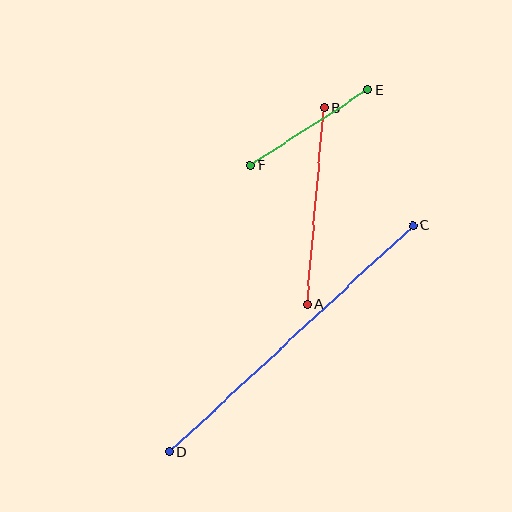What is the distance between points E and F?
The distance is approximately 139 pixels.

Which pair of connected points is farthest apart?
Points C and D are farthest apart.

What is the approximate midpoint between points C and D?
The midpoint is at approximately (291, 339) pixels.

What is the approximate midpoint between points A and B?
The midpoint is at approximately (315, 206) pixels.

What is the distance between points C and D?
The distance is approximately 332 pixels.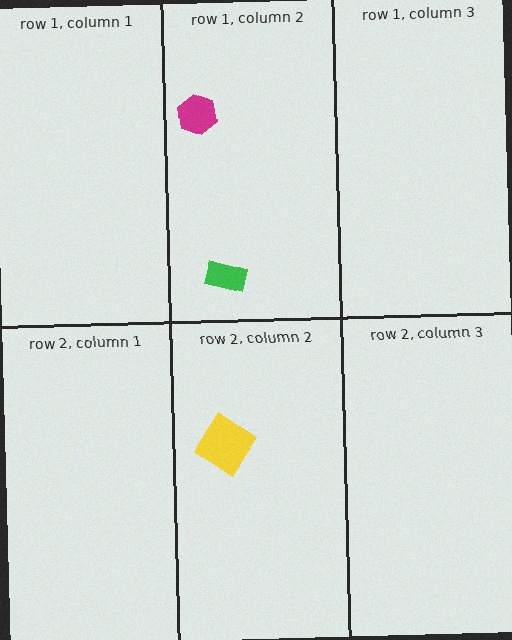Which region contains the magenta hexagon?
The row 1, column 2 region.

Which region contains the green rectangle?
The row 1, column 2 region.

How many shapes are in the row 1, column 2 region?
2.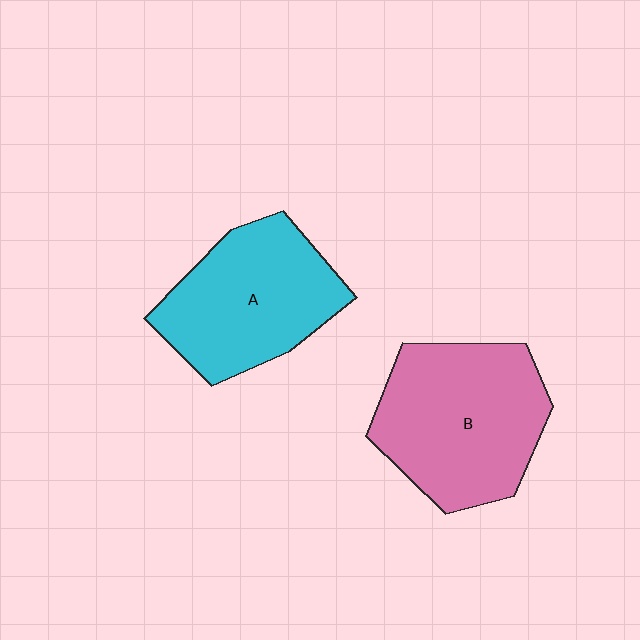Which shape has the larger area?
Shape B (pink).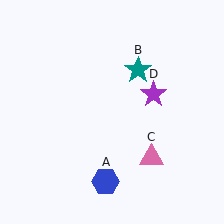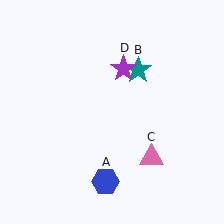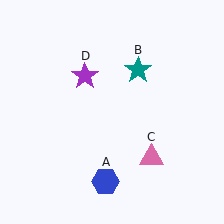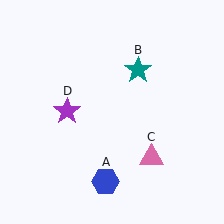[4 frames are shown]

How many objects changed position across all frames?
1 object changed position: purple star (object D).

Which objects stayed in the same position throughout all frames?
Blue hexagon (object A) and teal star (object B) and pink triangle (object C) remained stationary.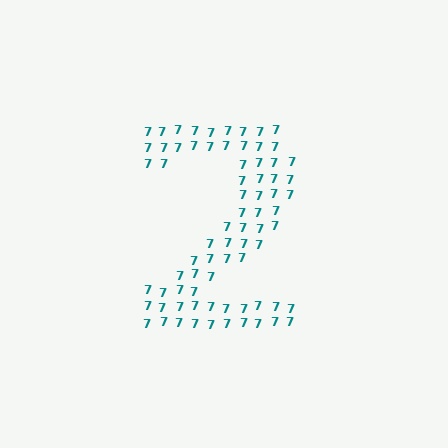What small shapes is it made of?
It is made of small digit 7's.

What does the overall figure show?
The overall figure shows the digit 2.